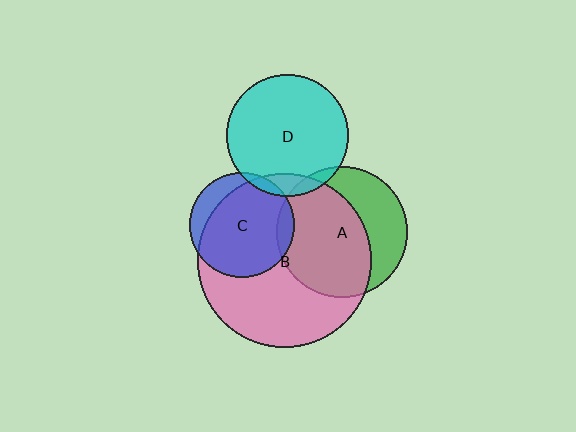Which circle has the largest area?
Circle B (pink).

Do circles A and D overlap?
Yes.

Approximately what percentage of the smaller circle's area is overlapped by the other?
Approximately 5%.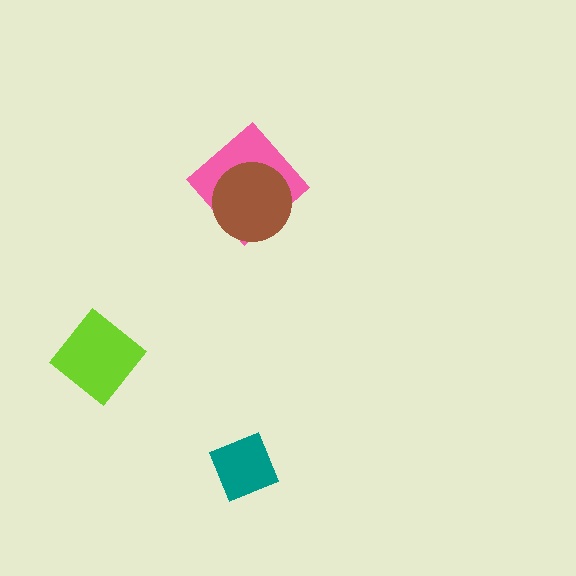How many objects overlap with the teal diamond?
0 objects overlap with the teal diamond.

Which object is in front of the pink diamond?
The brown circle is in front of the pink diamond.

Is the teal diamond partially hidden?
No, no other shape covers it.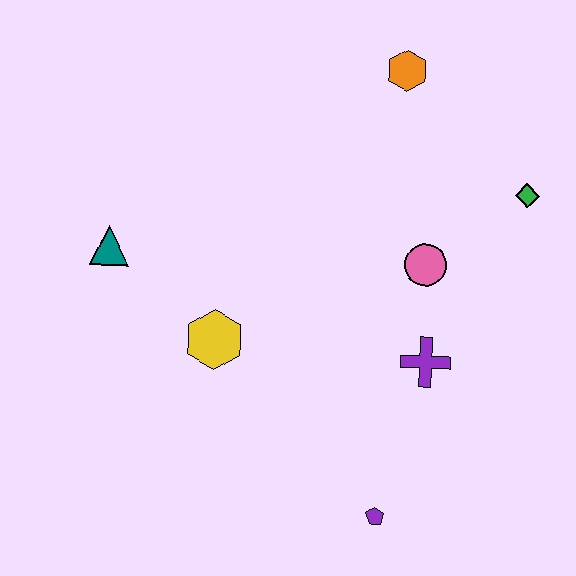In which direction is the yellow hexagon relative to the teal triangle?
The yellow hexagon is to the right of the teal triangle.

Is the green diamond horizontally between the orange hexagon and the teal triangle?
No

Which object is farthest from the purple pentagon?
The orange hexagon is farthest from the purple pentagon.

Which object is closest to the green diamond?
The pink circle is closest to the green diamond.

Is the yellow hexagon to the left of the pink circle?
Yes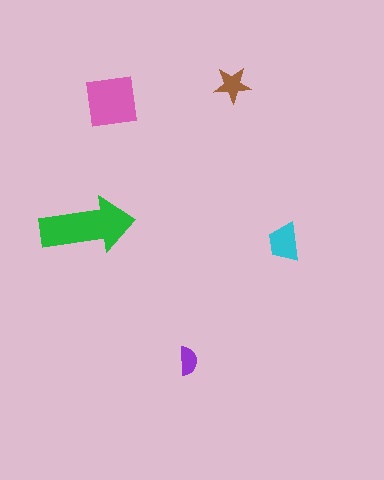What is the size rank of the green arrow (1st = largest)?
1st.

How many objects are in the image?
There are 5 objects in the image.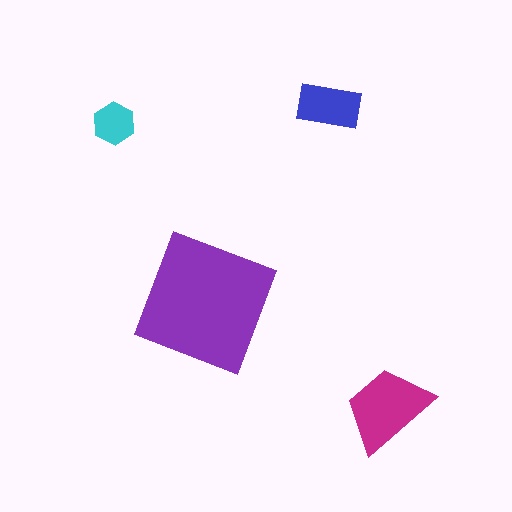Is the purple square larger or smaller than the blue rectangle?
Larger.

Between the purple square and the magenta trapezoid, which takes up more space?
The purple square.